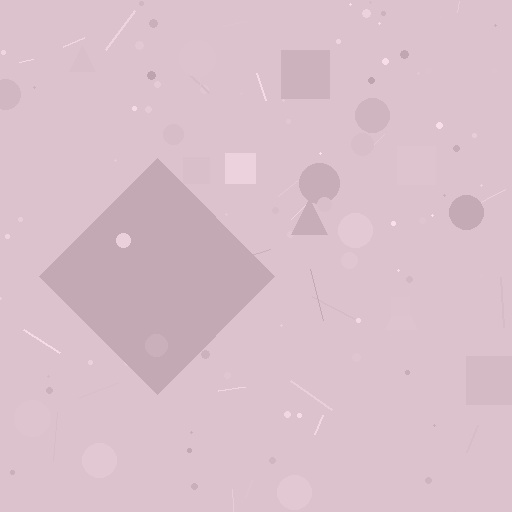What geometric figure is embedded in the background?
A diamond is embedded in the background.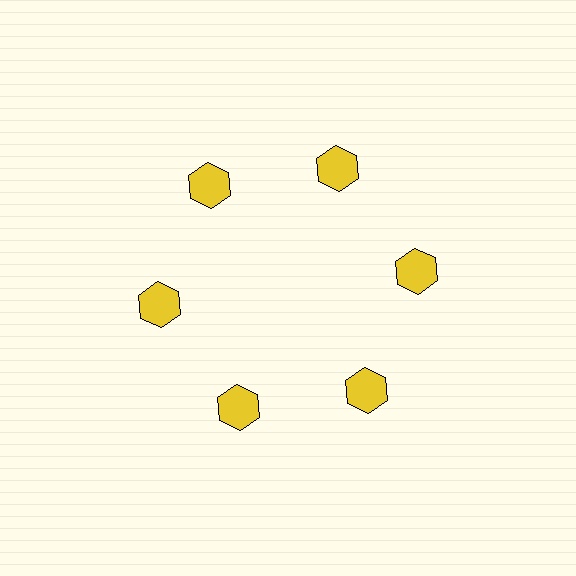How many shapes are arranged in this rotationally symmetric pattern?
There are 6 shapes, arranged in 6 groups of 1.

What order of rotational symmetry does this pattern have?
This pattern has 6-fold rotational symmetry.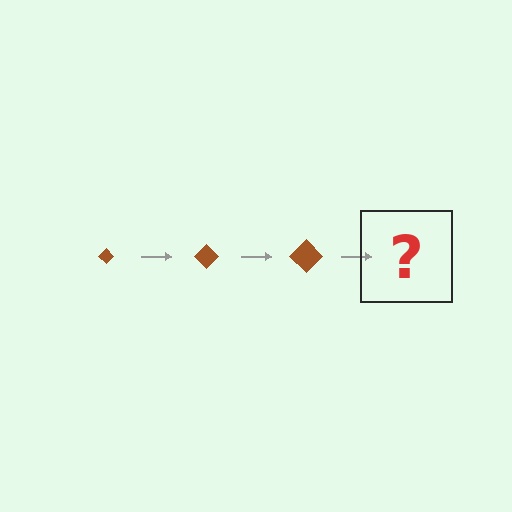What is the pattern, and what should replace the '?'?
The pattern is that the diamond gets progressively larger each step. The '?' should be a brown diamond, larger than the previous one.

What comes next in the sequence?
The next element should be a brown diamond, larger than the previous one.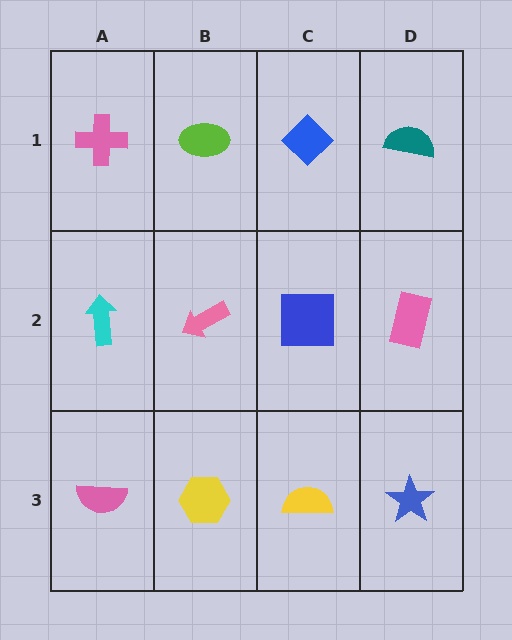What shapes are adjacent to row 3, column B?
A pink arrow (row 2, column B), a pink semicircle (row 3, column A), a yellow semicircle (row 3, column C).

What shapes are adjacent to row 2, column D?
A teal semicircle (row 1, column D), a blue star (row 3, column D), a blue square (row 2, column C).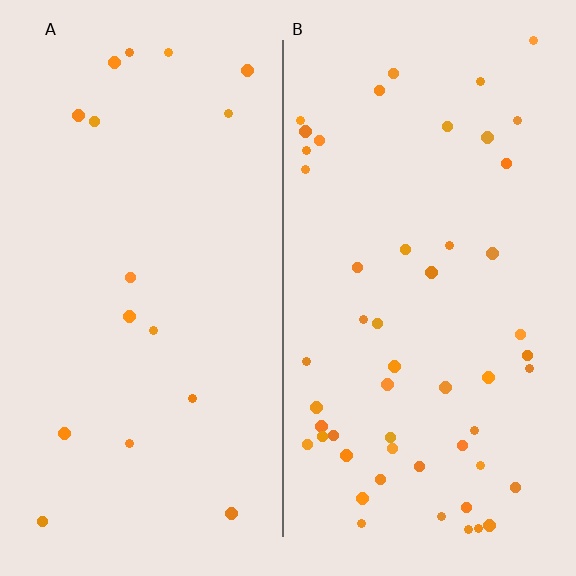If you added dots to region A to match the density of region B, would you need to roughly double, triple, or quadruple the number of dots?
Approximately triple.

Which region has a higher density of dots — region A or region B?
B (the right).